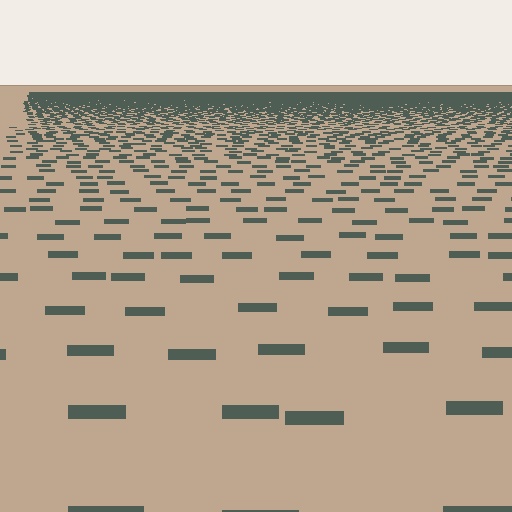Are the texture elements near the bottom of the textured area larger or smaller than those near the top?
Larger. Near the bottom, elements are closer to the viewer and appear at a bigger on-screen size.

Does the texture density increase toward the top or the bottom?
Density increases toward the top.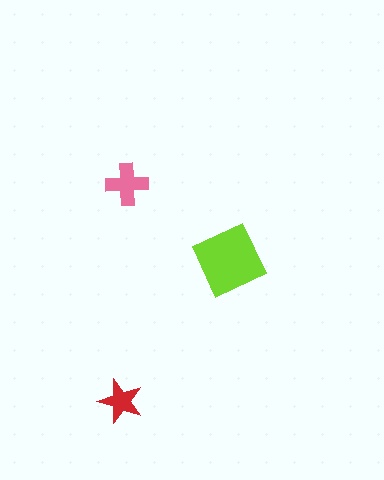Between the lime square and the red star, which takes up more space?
The lime square.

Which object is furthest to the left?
The red star is leftmost.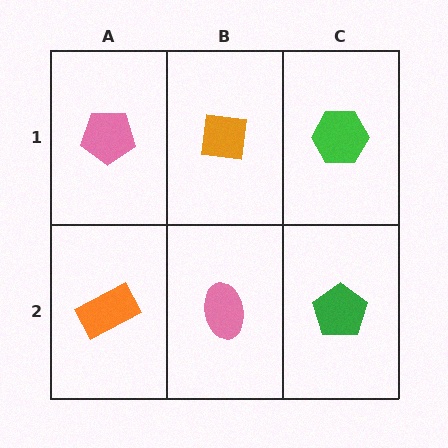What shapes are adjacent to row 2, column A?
A pink pentagon (row 1, column A), a pink ellipse (row 2, column B).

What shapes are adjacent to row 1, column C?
A green pentagon (row 2, column C), an orange square (row 1, column B).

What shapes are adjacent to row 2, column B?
An orange square (row 1, column B), an orange rectangle (row 2, column A), a green pentagon (row 2, column C).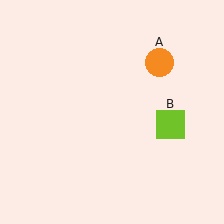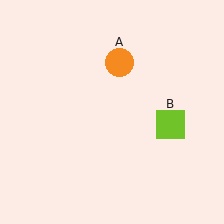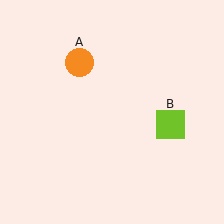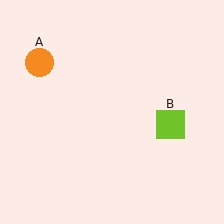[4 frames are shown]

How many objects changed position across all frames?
1 object changed position: orange circle (object A).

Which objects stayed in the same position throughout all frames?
Lime square (object B) remained stationary.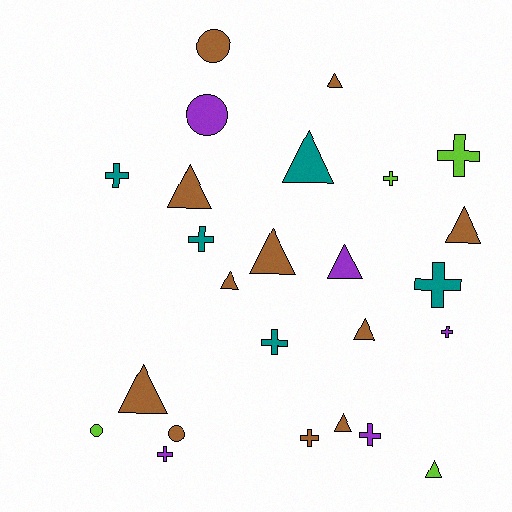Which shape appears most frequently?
Triangle, with 11 objects.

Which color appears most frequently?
Brown, with 11 objects.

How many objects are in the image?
There are 25 objects.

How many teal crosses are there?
There are 4 teal crosses.